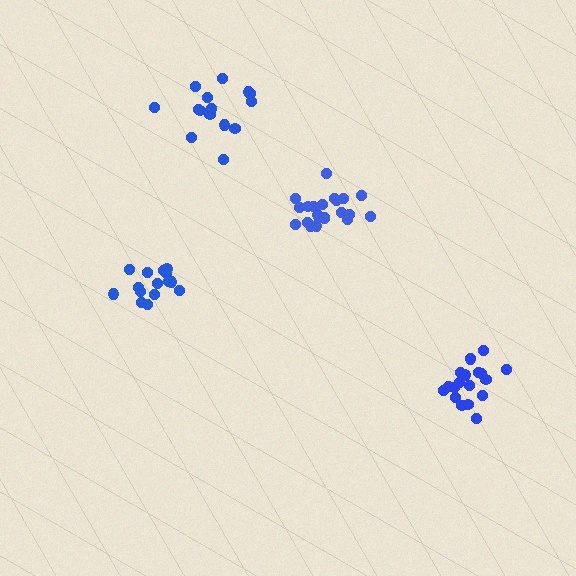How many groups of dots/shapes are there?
There are 4 groups.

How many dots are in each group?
Group 1: 19 dots, Group 2: 21 dots, Group 3: 15 dots, Group 4: 15 dots (70 total).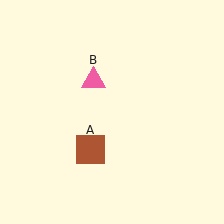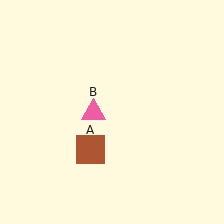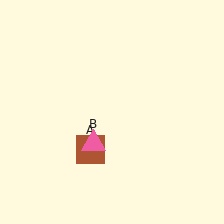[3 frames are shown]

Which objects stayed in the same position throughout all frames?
Brown square (object A) remained stationary.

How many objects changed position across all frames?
1 object changed position: pink triangle (object B).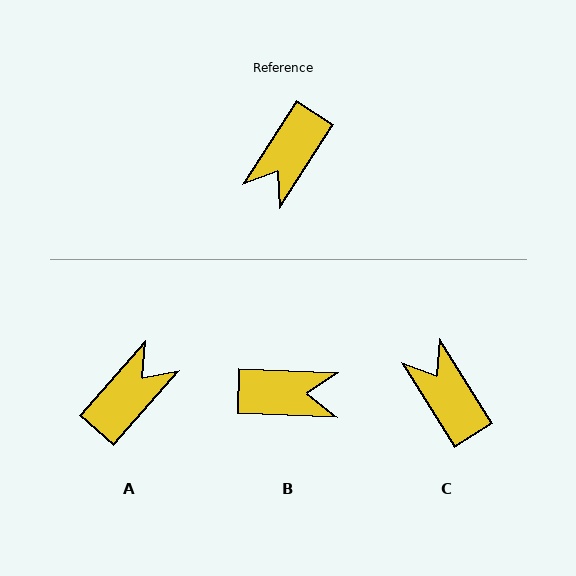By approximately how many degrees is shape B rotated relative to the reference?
Approximately 121 degrees counter-clockwise.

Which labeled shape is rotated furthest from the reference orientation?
A, about 171 degrees away.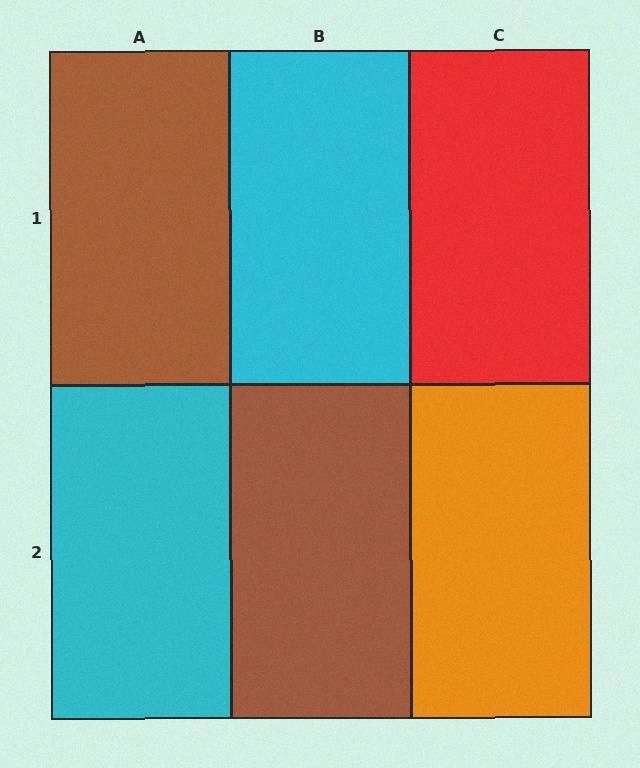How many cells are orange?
1 cell is orange.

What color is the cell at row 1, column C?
Red.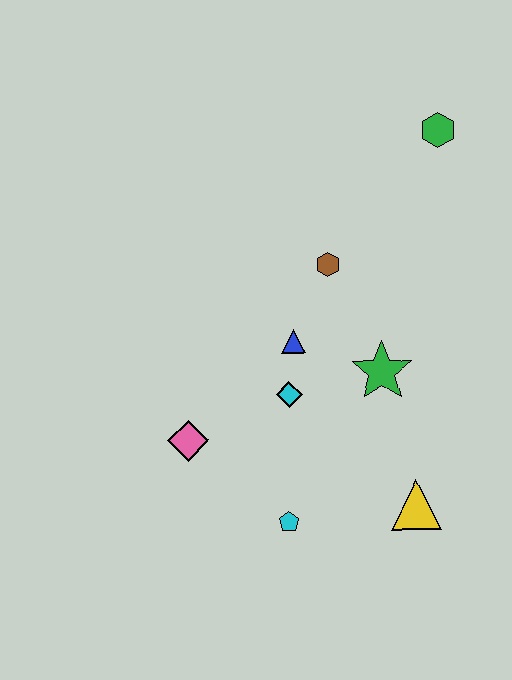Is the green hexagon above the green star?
Yes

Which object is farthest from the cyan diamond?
The green hexagon is farthest from the cyan diamond.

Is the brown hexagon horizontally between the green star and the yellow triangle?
No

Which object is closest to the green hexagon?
The brown hexagon is closest to the green hexagon.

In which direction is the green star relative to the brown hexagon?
The green star is below the brown hexagon.